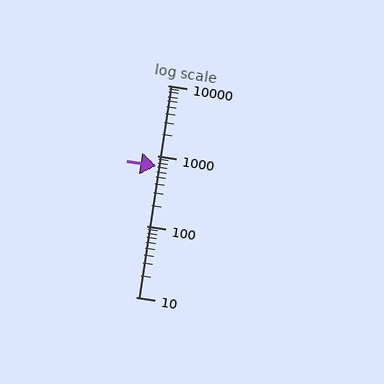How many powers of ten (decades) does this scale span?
The scale spans 3 decades, from 10 to 10000.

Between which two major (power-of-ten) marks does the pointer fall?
The pointer is between 100 and 1000.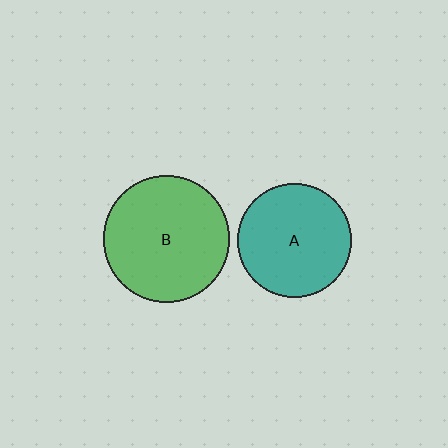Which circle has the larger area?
Circle B (green).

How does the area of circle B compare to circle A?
Approximately 1.2 times.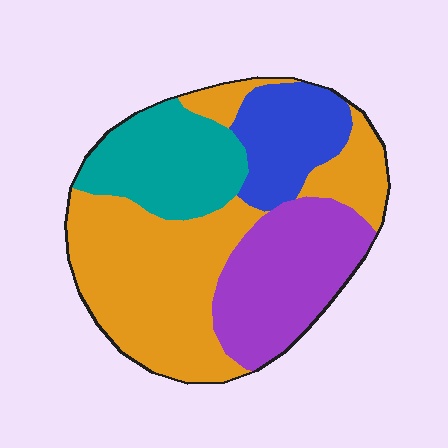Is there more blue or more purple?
Purple.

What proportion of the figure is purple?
Purple takes up less than a quarter of the figure.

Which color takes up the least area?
Blue, at roughly 15%.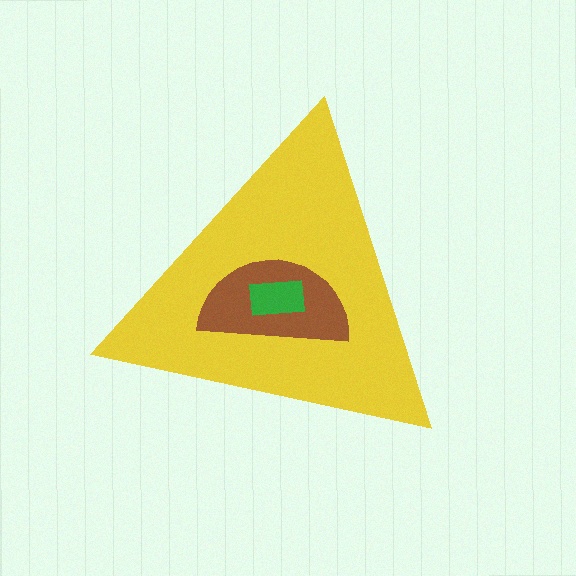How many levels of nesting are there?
3.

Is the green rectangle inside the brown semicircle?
Yes.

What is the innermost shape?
The green rectangle.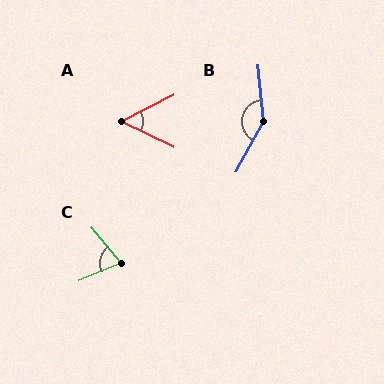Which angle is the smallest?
A, at approximately 53 degrees.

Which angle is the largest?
B, at approximately 147 degrees.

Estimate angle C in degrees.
Approximately 73 degrees.